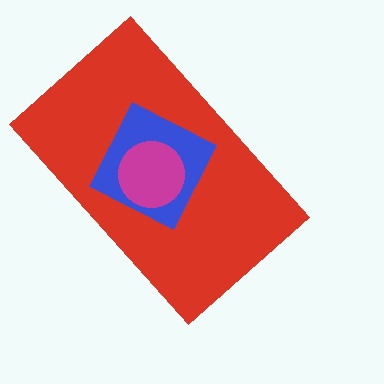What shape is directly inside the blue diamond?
The magenta circle.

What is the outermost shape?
The red rectangle.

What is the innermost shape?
The magenta circle.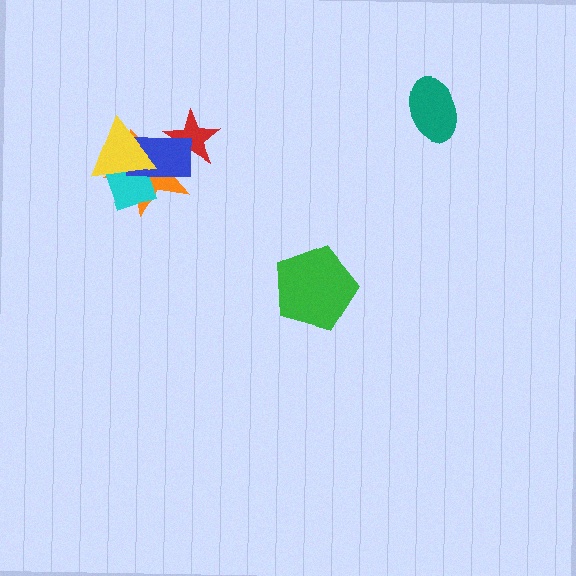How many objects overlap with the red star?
2 objects overlap with the red star.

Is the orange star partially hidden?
Yes, it is partially covered by another shape.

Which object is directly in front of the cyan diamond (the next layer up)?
The blue rectangle is directly in front of the cyan diamond.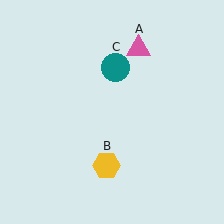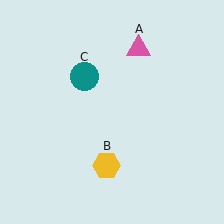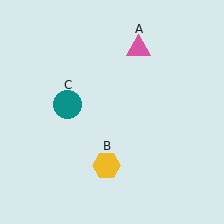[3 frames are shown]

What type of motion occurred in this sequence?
The teal circle (object C) rotated counterclockwise around the center of the scene.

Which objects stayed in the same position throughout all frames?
Pink triangle (object A) and yellow hexagon (object B) remained stationary.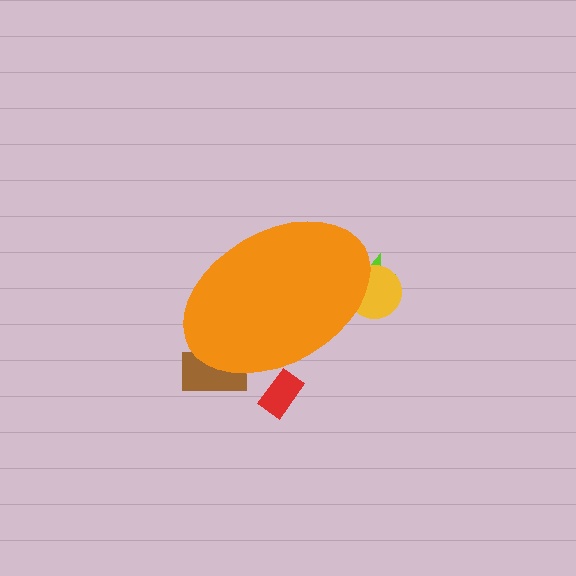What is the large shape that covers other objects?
An orange ellipse.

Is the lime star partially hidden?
Yes, the lime star is partially hidden behind the orange ellipse.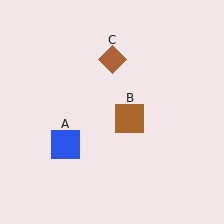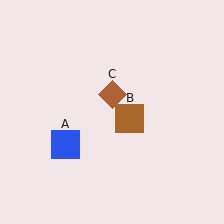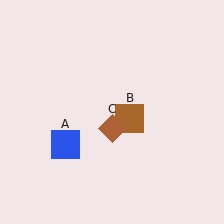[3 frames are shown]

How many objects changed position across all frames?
1 object changed position: brown diamond (object C).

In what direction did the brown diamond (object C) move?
The brown diamond (object C) moved down.